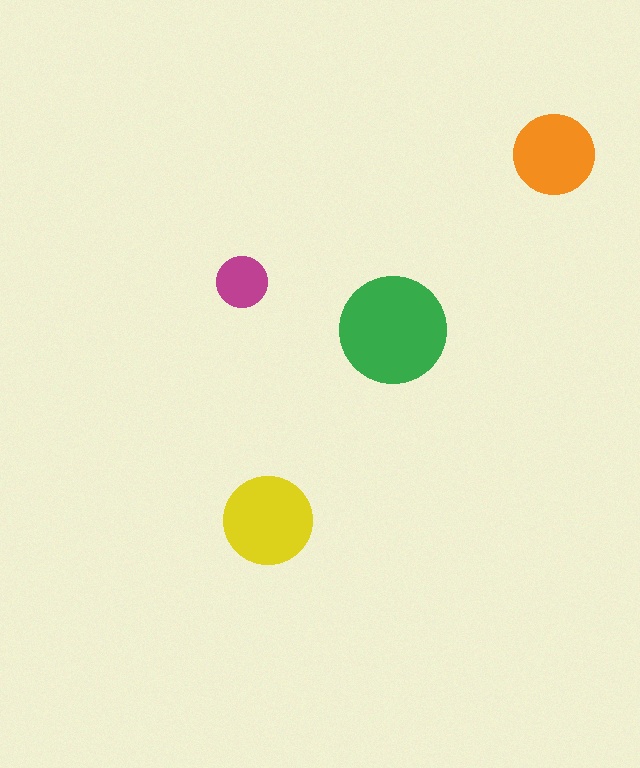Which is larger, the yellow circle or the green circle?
The green one.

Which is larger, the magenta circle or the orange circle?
The orange one.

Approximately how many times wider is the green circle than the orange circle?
About 1.5 times wider.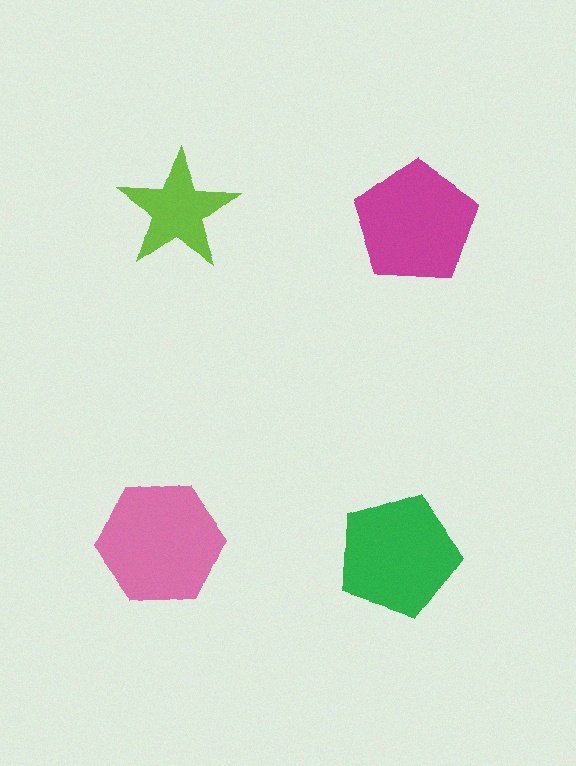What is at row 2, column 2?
A green pentagon.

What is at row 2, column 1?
A pink hexagon.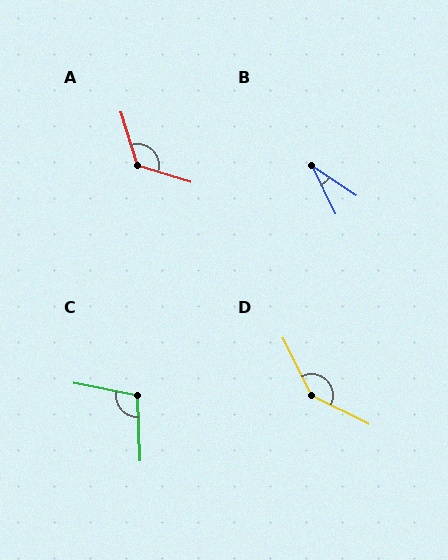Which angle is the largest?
D, at approximately 142 degrees.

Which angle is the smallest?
B, at approximately 31 degrees.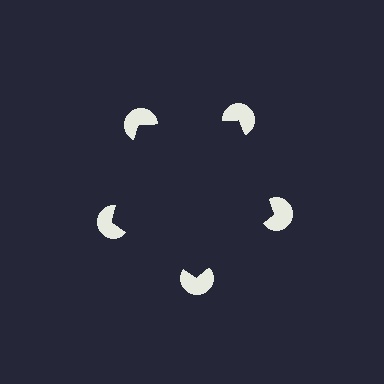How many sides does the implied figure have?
5 sides.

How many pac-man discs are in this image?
There are 5 — one at each vertex of the illusory pentagon.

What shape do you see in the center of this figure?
An illusory pentagon — its edges are inferred from the aligned wedge cuts in the pac-man discs, not physically drawn.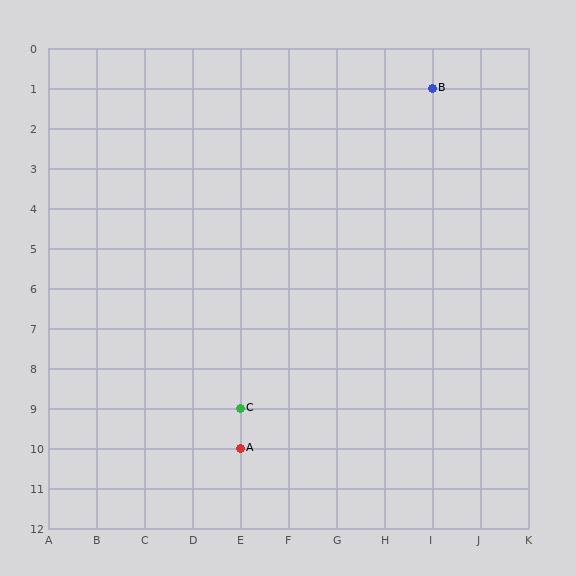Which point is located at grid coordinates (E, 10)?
Point A is at (E, 10).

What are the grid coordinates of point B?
Point B is at grid coordinates (I, 1).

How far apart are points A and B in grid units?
Points A and B are 4 columns and 9 rows apart (about 9.8 grid units diagonally).